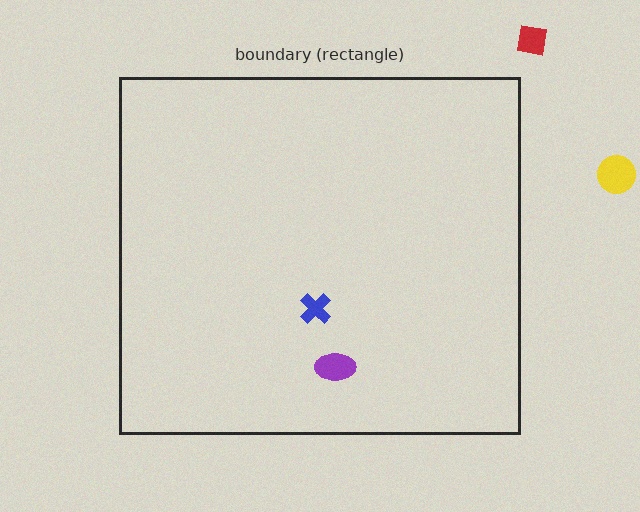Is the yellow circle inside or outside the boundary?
Outside.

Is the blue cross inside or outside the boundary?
Inside.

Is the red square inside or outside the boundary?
Outside.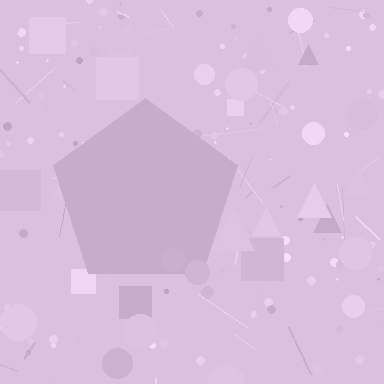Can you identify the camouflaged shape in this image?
The camouflaged shape is a pentagon.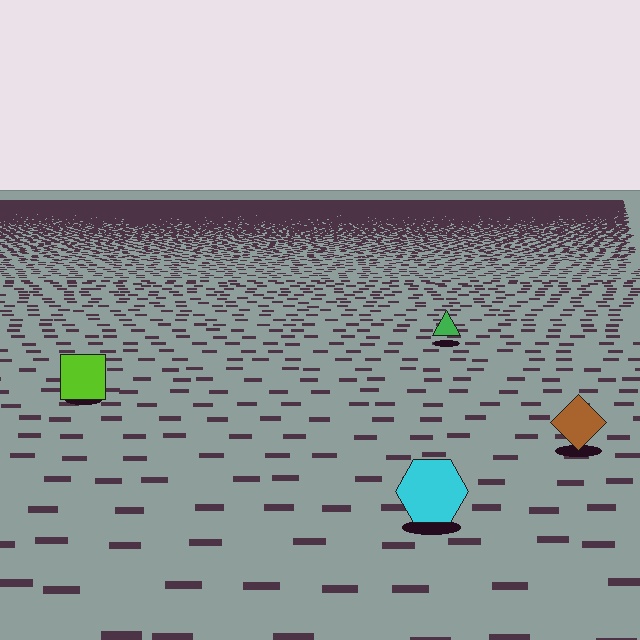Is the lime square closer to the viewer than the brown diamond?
No. The brown diamond is closer — you can tell from the texture gradient: the ground texture is coarser near it.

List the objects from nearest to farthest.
From nearest to farthest: the cyan hexagon, the brown diamond, the lime square, the green triangle.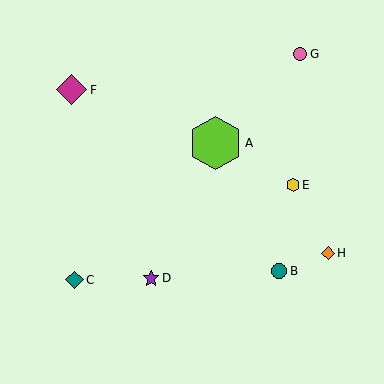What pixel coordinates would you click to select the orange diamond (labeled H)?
Click at (328, 253) to select the orange diamond H.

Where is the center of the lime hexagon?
The center of the lime hexagon is at (215, 143).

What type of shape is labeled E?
Shape E is a yellow hexagon.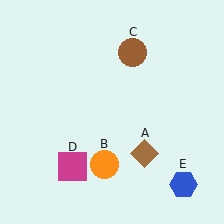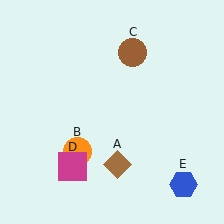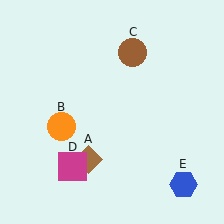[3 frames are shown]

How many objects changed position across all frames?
2 objects changed position: brown diamond (object A), orange circle (object B).